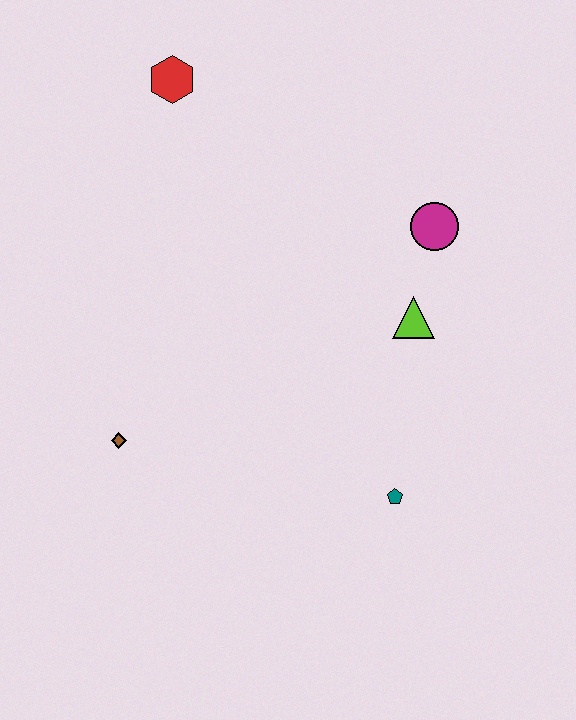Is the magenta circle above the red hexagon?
No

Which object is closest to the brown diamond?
The teal pentagon is closest to the brown diamond.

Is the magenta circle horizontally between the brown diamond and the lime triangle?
No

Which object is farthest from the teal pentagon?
The red hexagon is farthest from the teal pentagon.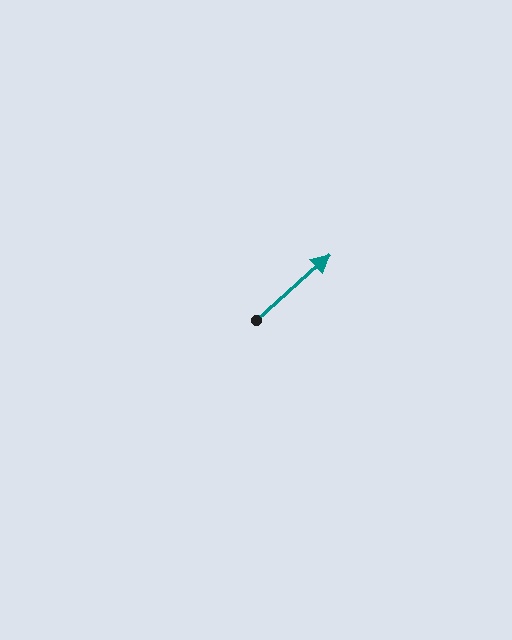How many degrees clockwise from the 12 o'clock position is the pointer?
Approximately 48 degrees.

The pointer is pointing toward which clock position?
Roughly 2 o'clock.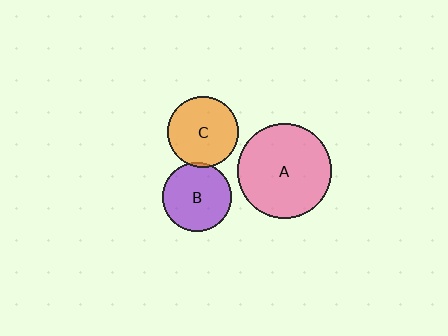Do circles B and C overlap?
Yes.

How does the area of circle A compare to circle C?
Approximately 1.8 times.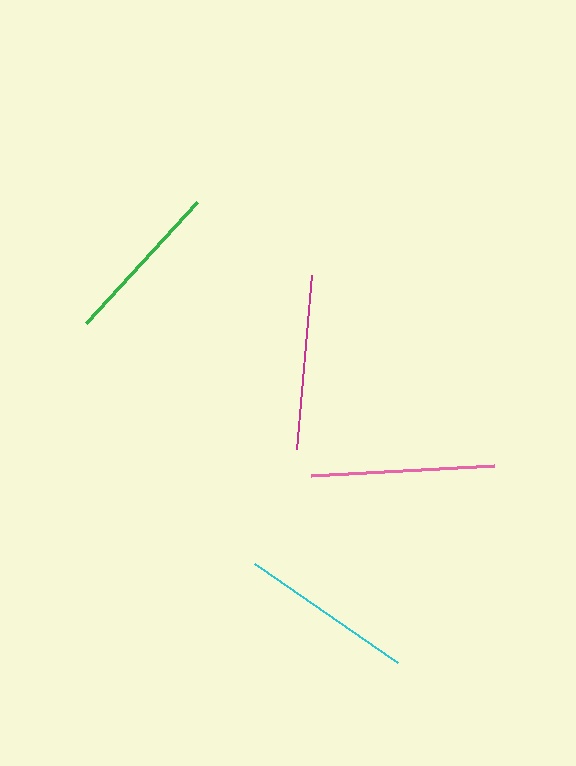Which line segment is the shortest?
The green line is the shortest at approximately 164 pixels.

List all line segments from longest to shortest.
From longest to shortest: pink, magenta, cyan, green.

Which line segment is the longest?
The pink line is the longest at approximately 183 pixels.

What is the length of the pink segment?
The pink segment is approximately 183 pixels long.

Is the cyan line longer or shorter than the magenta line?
The magenta line is longer than the cyan line.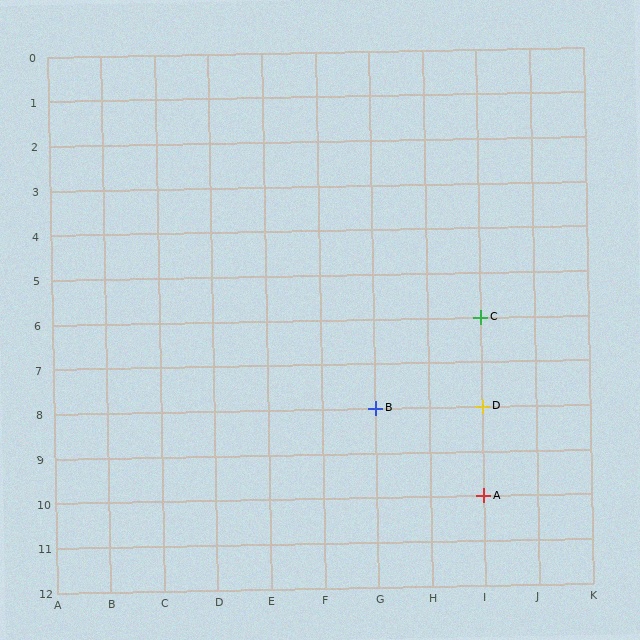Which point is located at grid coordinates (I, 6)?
Point C is at (I, 6).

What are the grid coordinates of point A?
Point A is at grid coordinates (I, 10).